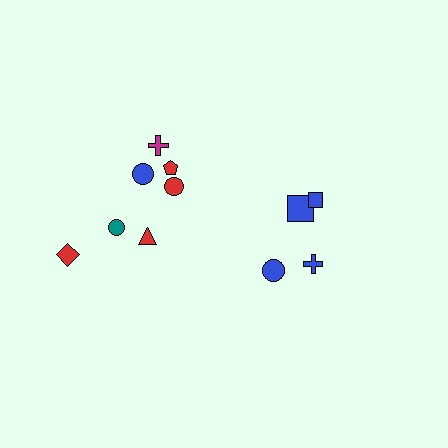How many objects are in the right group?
There are 4 objects.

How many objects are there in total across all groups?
There are 11 objects.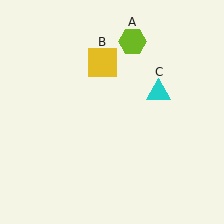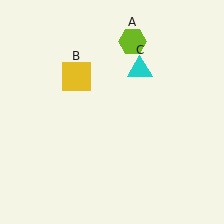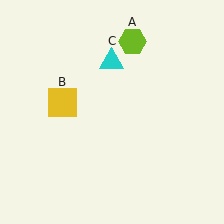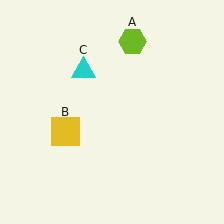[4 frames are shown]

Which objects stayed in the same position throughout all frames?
Lime hexagon (object A) remained stationary.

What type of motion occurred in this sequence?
The yellow square (object B), cyan triangle (object C) rotated counterclockwise around the center of the scene.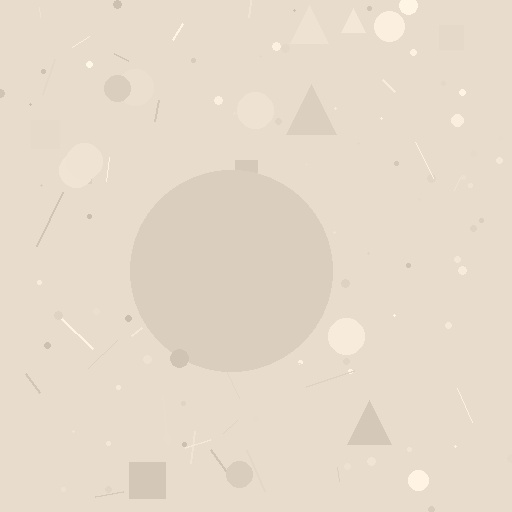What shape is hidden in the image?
A circle is hidden in the image.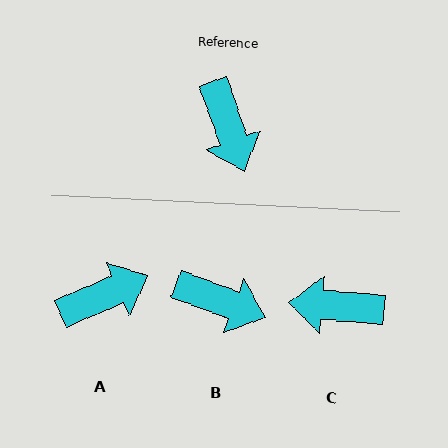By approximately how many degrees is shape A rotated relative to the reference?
Approximately 94 degrees counter-clockwise.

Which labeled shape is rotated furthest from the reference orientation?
C, about 113 degrees away.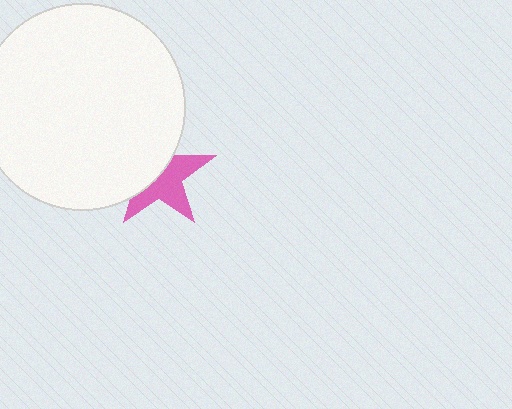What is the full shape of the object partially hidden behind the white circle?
The partially hidden object is a pink star.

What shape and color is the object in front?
The object in front is a white circle.